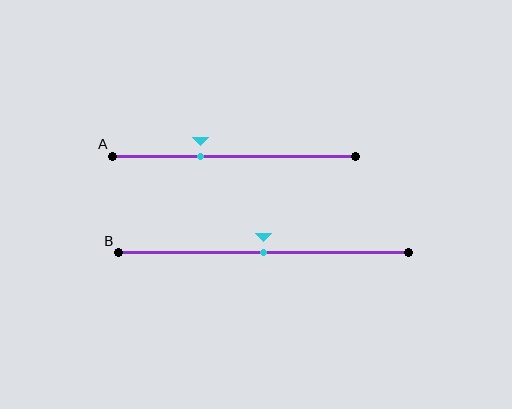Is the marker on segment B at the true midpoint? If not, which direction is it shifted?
Yes, the marker on segment B is at the true midpoint.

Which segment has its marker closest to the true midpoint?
Segment B has its marker closest to the true midpoint.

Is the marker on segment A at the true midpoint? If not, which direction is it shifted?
No, the marker on segment A is shifted to the left by about 14% of the segment length.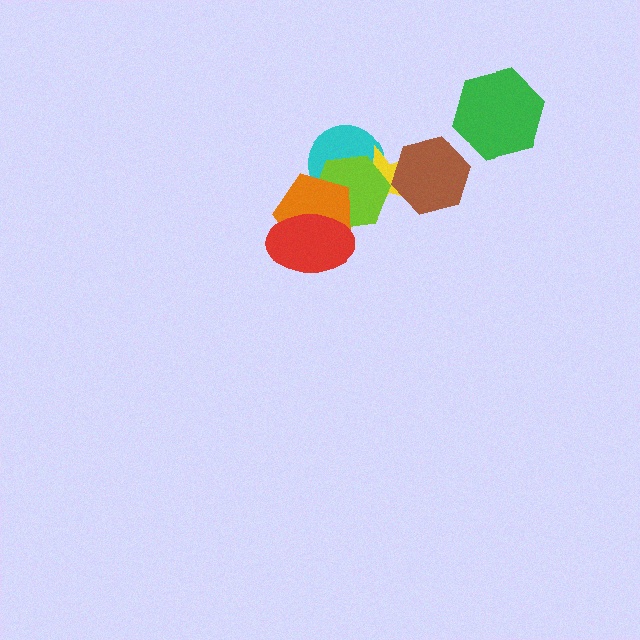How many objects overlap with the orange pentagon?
3 objects overlap with the orange pentagon.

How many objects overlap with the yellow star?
3 objects overlap with the yellow star.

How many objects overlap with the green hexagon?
0 objects overlap with the green hexagon.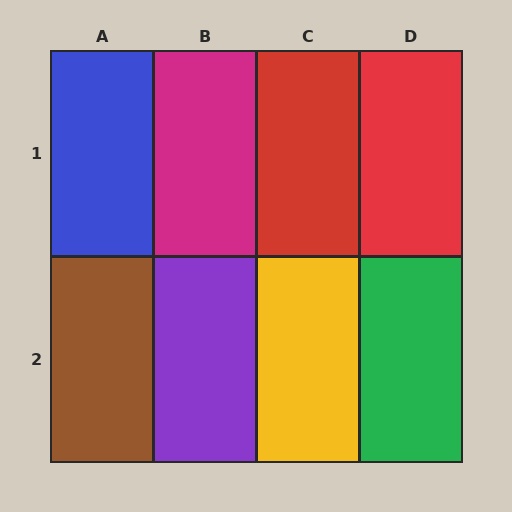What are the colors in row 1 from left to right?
Blue, magenta, red, red.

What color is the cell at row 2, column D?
Green.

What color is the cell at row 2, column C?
Yellow.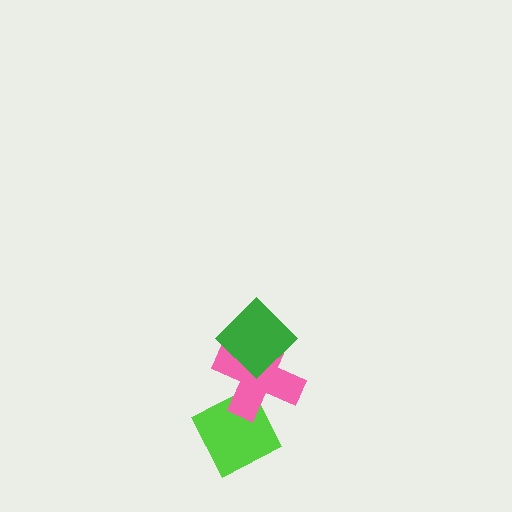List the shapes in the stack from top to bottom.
From top to bottom: the green diamond, the pink cross, the lime diamond.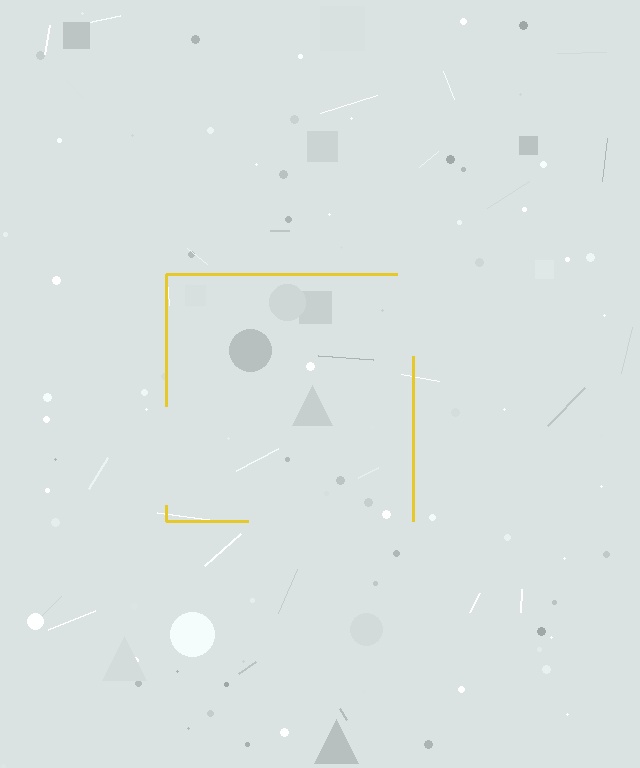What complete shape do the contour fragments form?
The contour fragments form a square.